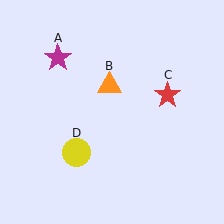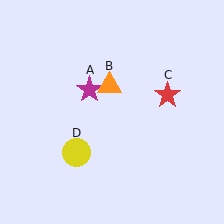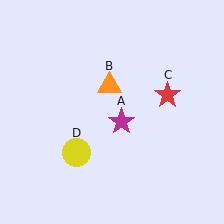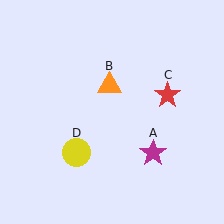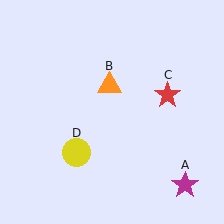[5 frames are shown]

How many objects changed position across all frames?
1 object changed position: magenta star (object A).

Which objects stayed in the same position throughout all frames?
Orange triangle (object B) and red star (object C) and yellow circle (object D) remained stationary.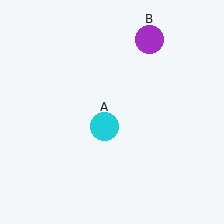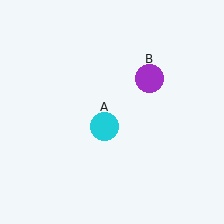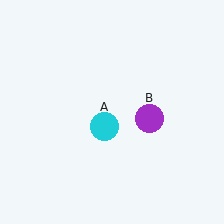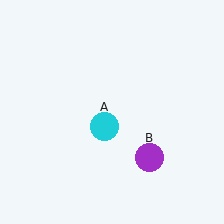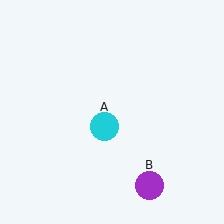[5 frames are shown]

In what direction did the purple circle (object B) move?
The purple circle (object B) moved down.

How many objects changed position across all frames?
1 object changed position: purple circle (object B).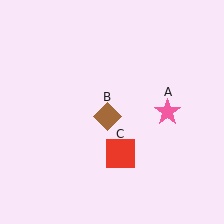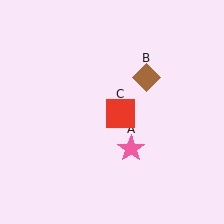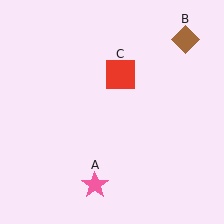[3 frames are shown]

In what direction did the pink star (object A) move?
The pink star (object A) moved down and to the left.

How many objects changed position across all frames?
3 objects changed position: pink star (object A), brown diamond (object B), red square (object C).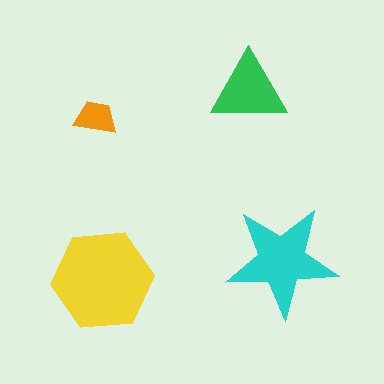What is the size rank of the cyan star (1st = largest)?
2nd.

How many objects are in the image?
There are 4 objects in the image.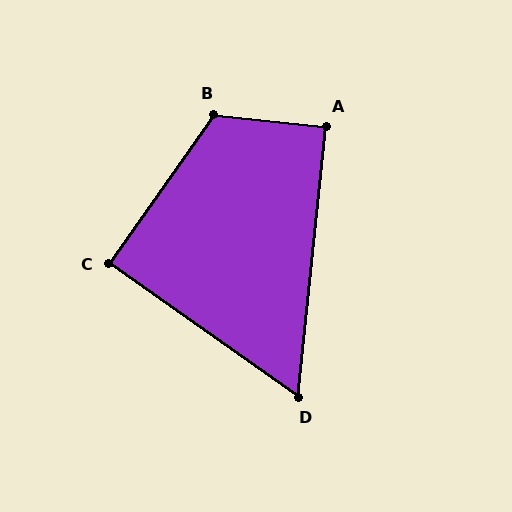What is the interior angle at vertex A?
Approximately 90 degrees (approximately right).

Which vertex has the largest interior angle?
B, at approximately 119 degrees.